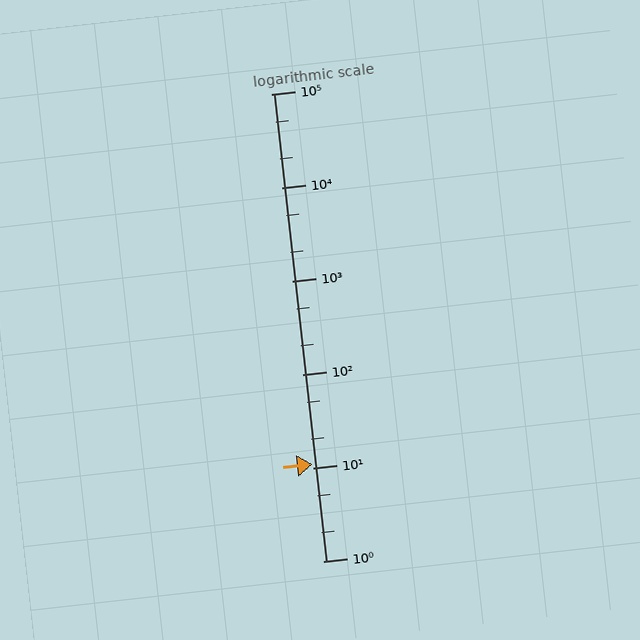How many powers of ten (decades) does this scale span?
The scale spans 5 decades, from 1 to 100000.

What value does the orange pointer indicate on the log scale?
The pointer indicates approximately 11.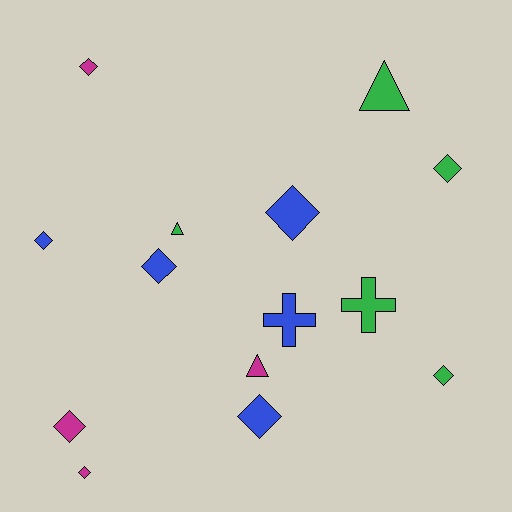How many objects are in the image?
There are 14 objects.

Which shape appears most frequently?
Diamond, with 9 objects.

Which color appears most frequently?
Blue, with 5 objects.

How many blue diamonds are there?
There are 4 blue diamonds.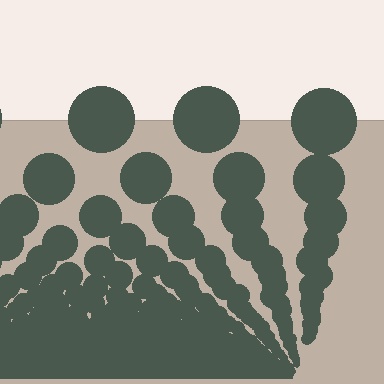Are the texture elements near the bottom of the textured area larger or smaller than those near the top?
Smaller. The gradient is inverted — elements near the bottom are smaller and denser.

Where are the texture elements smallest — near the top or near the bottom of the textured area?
Near the bottom.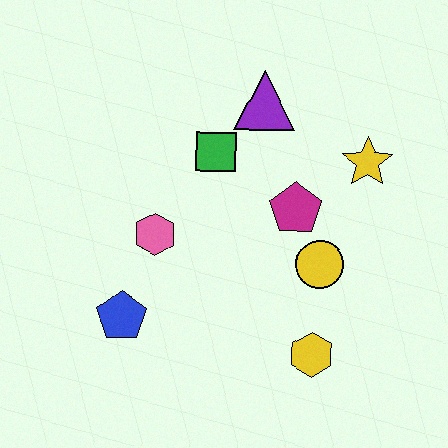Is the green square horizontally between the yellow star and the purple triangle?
No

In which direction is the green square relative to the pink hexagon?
The green square is above the pink hexagon.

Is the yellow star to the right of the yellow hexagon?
Yes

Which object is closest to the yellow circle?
The magenta pentagon is closest to the yellow circle.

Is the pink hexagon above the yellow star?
No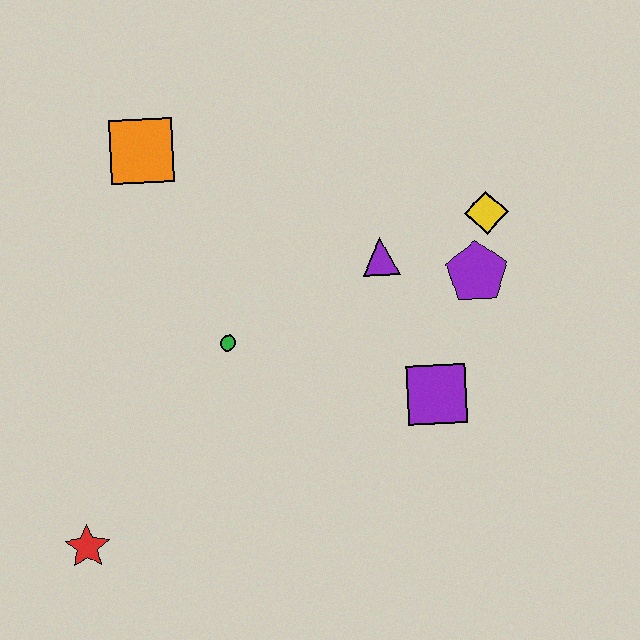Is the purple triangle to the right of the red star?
Yes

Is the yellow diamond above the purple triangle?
Yes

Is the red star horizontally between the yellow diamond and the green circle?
No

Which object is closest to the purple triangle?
The purple pentagon is closest to the purple triangle.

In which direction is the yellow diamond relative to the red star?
The yellow diamond is to the right of the red star.